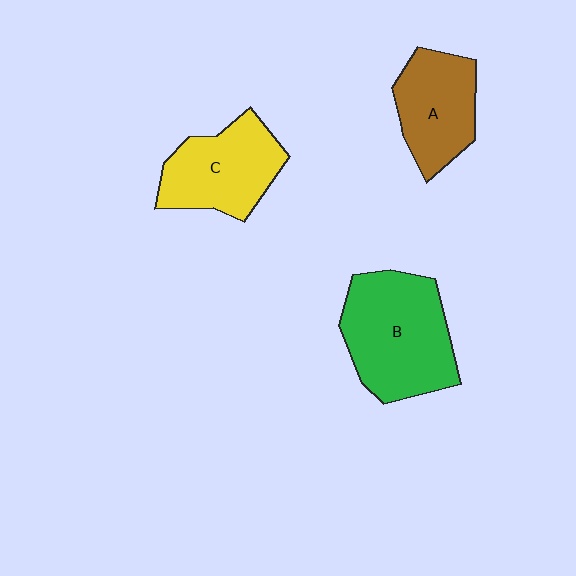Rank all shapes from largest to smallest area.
From largest to smallest: B (green), C (yellow), A (brown).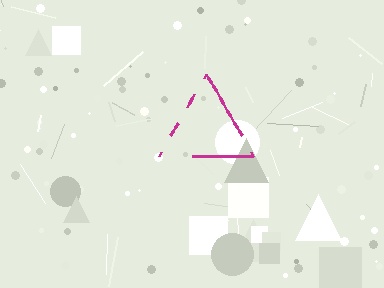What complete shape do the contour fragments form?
The contour fragments form a triangle.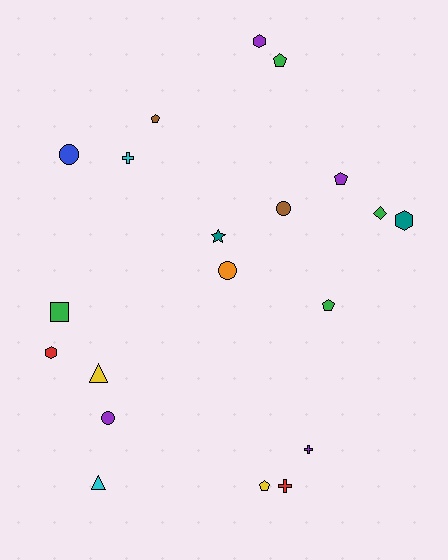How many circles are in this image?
There are 4 circles.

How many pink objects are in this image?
There are no pink objects.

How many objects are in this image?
There are 20 objects.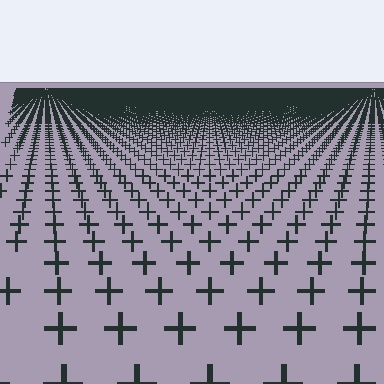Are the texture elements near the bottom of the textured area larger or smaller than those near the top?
Larger. Near the bottom, elements are closer to the viewer and appear at a bigger on-screen size.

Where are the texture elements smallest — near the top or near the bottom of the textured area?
Near the top.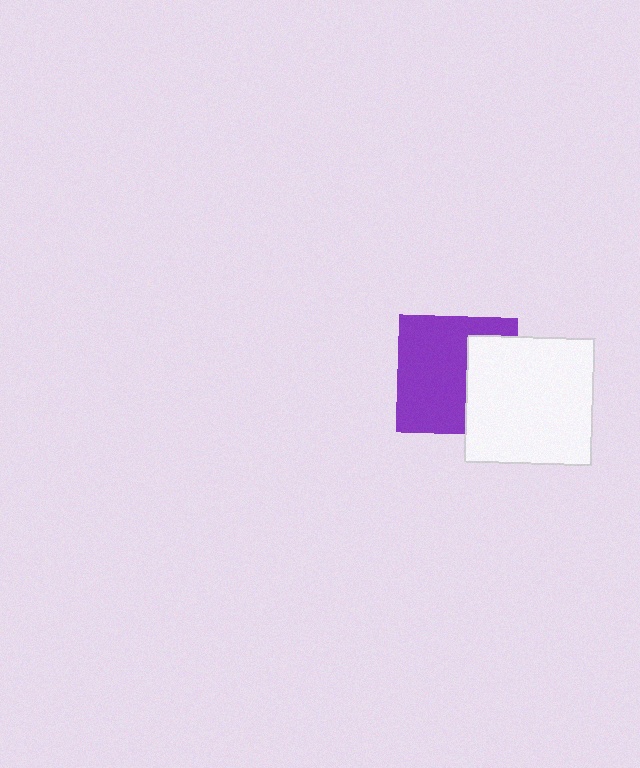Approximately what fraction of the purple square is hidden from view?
Roughly 36% of the purple square is hidden behind the white square.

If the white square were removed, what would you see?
You would see the complete purple square.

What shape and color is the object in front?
The object in front is a white square.